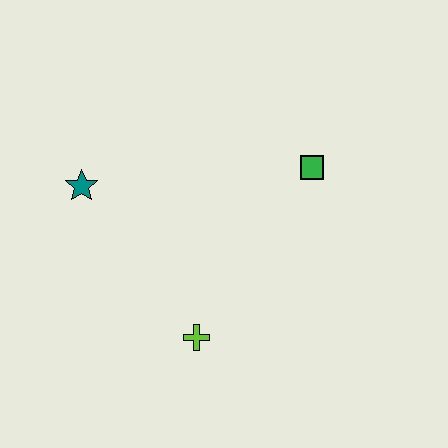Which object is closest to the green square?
The lime cross is closest to the green square.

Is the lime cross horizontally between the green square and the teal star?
Yes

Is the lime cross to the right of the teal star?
Yes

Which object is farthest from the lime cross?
The green square is farthest from the lime cross.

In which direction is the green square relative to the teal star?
The green square is to the right of the teal star.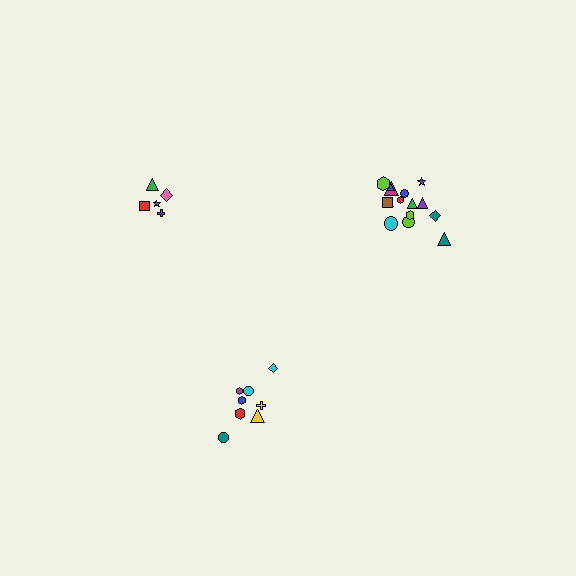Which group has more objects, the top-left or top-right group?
The top-right group.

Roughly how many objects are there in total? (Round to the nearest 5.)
Roughly 30 objects in total.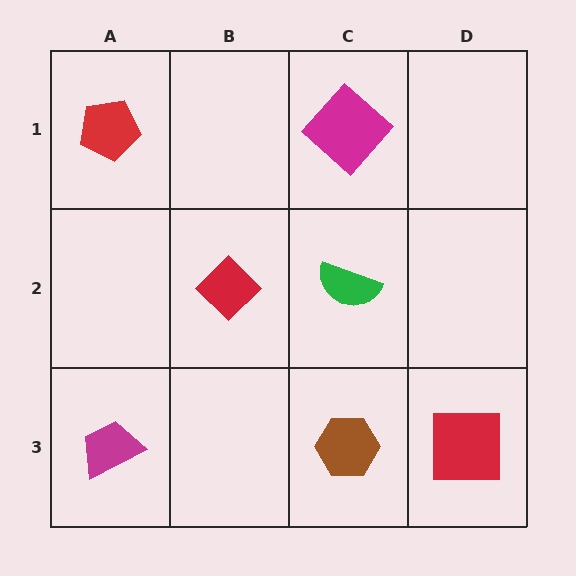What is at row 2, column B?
A red diamond.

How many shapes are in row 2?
2 shapes.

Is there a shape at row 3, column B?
No, that cell is empty.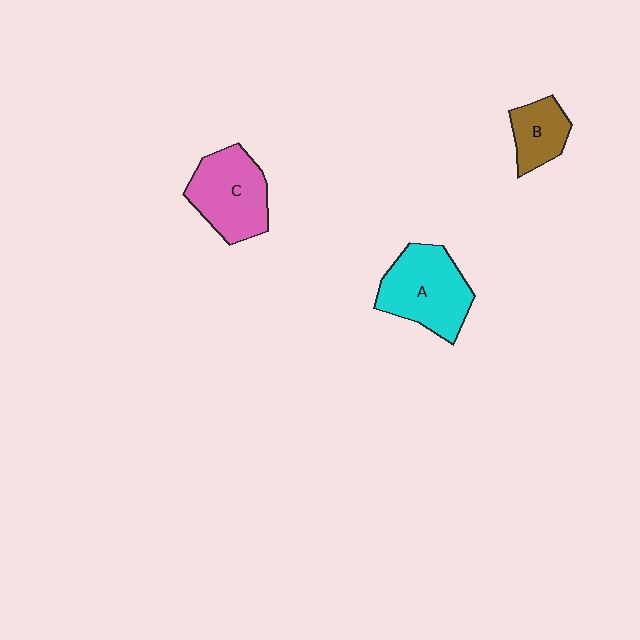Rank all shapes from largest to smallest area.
From largest to smallest: A (cyan), C (pink), B (brown).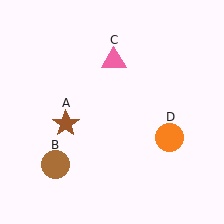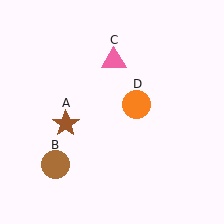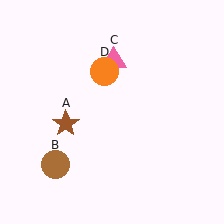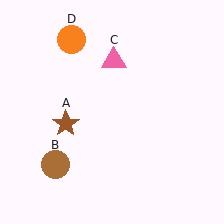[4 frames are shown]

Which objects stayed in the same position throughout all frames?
Brown star (object A) and brown circle (object B) and pink triangle (object C) remained stationary.